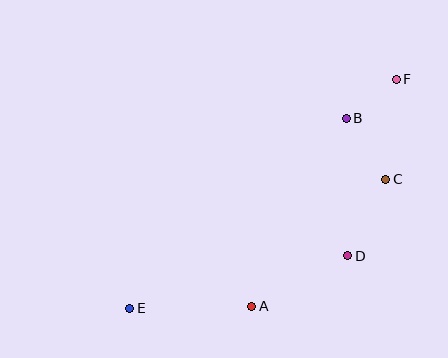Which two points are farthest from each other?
Points E and F are farthest from each other.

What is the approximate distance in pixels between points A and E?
The distance between A and E is approximately 122 pixels.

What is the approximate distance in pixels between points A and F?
The distance between A and F is approximately 269 pixels.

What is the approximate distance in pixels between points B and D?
The distance between B and D is approximately 138 pixels.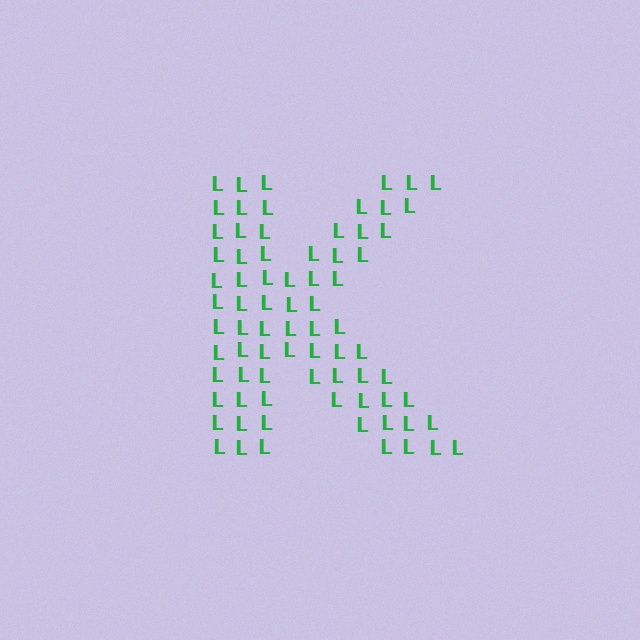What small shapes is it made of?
It is made of small letter L's.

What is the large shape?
The large shape is the letter K.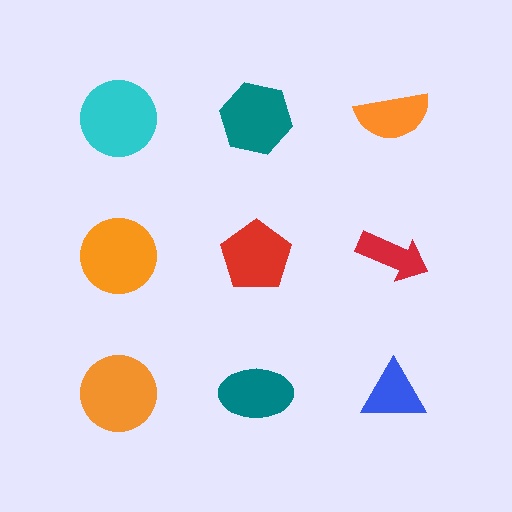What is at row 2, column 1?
An orange circle.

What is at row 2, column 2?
A red pentagon.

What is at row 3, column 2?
A teal ellipse.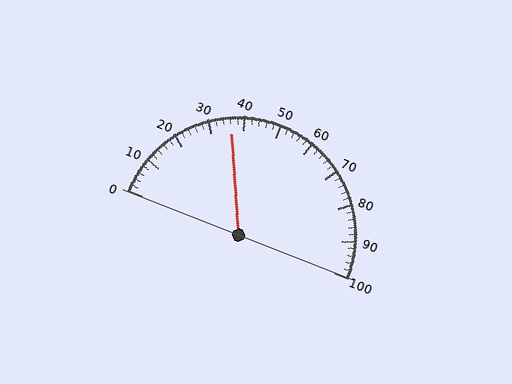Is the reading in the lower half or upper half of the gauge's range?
The reading is in the lower half of the range (0 to 100).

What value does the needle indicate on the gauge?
The needle indicates approximately 36.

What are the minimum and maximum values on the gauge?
The gauge ranges from 0 to 100.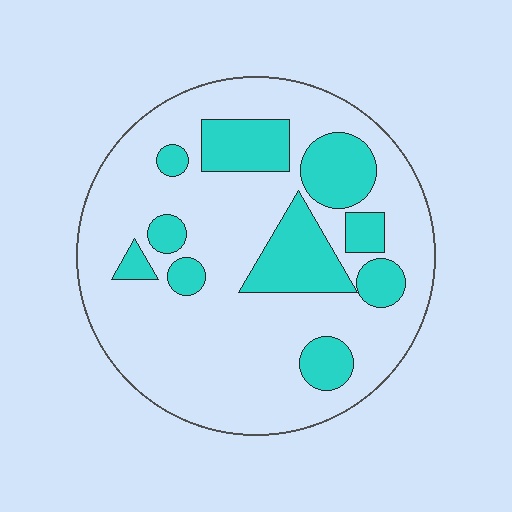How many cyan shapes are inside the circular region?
10.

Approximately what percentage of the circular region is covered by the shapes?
Approximately 25%.